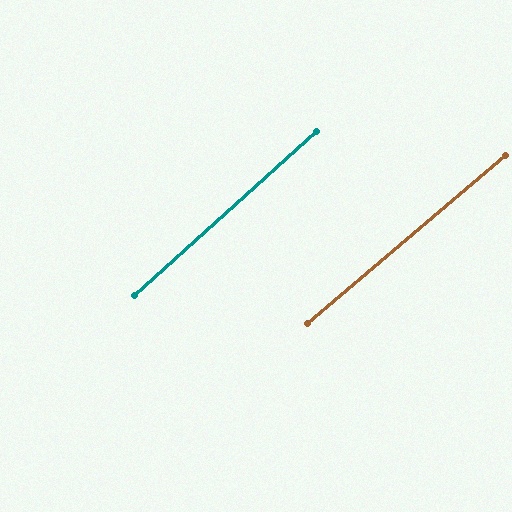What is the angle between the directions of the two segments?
Approximately 2 degrees.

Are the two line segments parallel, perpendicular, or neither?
Parallel — their directions differ by only 1.5°.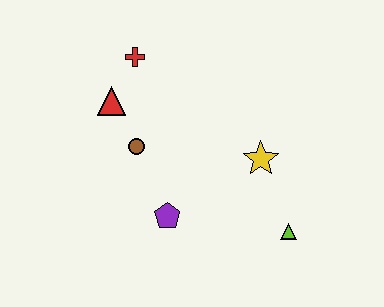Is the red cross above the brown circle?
Yes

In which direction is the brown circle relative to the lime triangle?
The brown circle is to the left of the lime triangle.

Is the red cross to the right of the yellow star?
No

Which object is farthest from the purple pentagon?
The red cross is farthest from the purple pentagon.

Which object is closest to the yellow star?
The lime triangle is closest to the yellow star.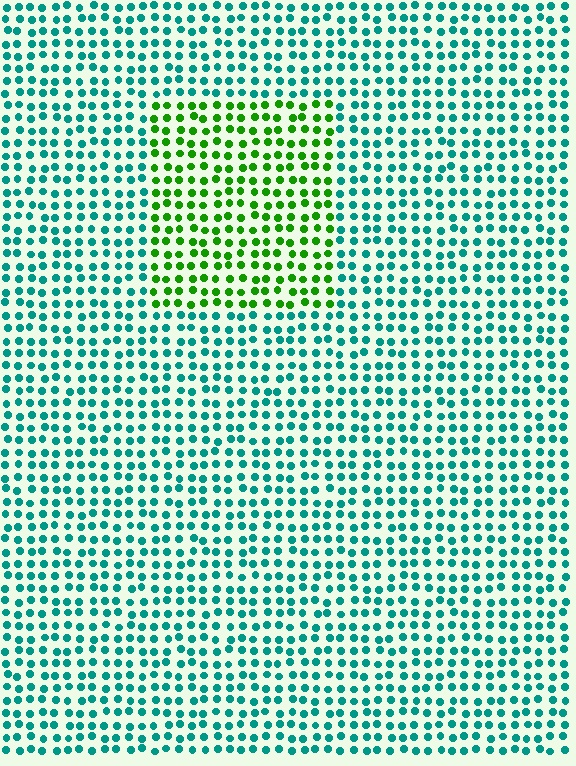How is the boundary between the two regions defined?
The boundary is defined purely by a slight shift in hue (about 60 degrees). Spacing, size, and orientation are identical on both sides.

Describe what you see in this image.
The image is filled with small teal elements in a uniform arrangement. A rectangle-shaped region is visible where the elements are tinted to a slightly different hue, forming a subtle color boundary.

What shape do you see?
I see a rectangle.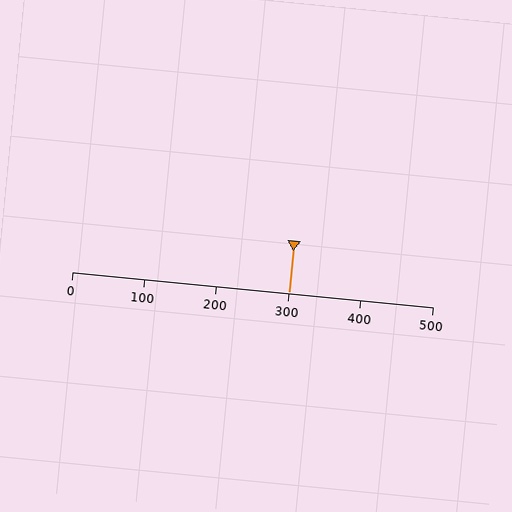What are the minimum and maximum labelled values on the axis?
The axis runs from 0 to 500.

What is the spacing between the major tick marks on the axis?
The major ticks are spaced 100 apart.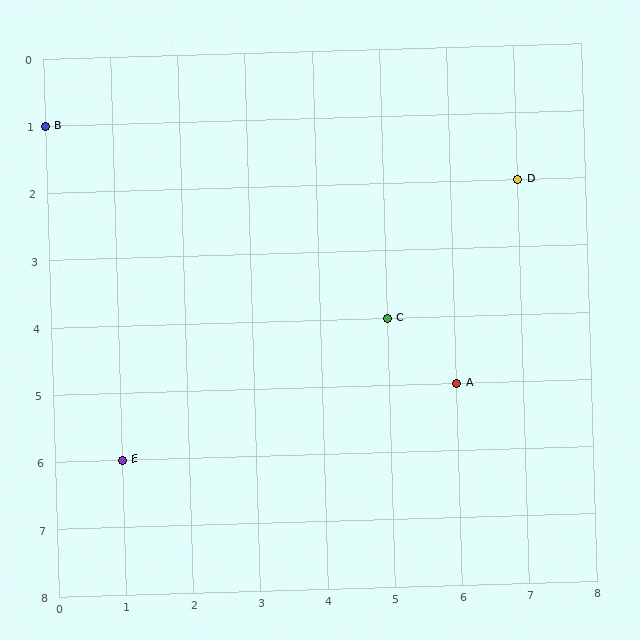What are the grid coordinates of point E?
Point E is at grid coordinates (1, 6).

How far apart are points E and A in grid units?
Points E and A are 5 columns and 1 row apart (about 5.1 grid units diagonally).